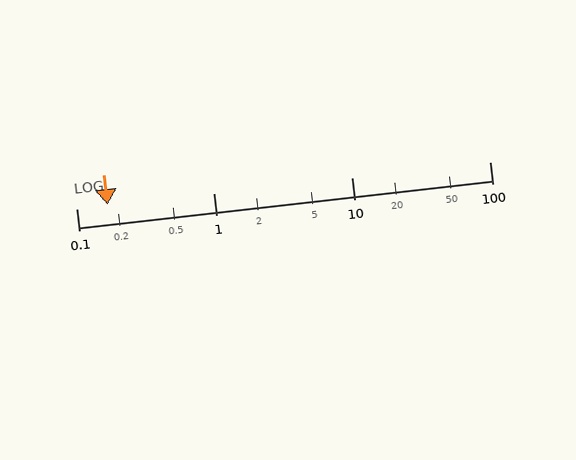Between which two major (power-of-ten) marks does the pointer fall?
The pointer is between 0.1 and 1.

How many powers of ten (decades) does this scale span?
The scale spans 3 decades, from 0.1 to 100.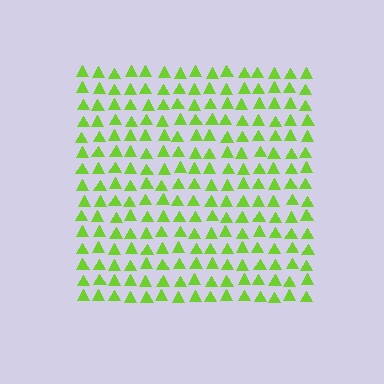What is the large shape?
The large shape is a square.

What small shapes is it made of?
It is made of small triangles.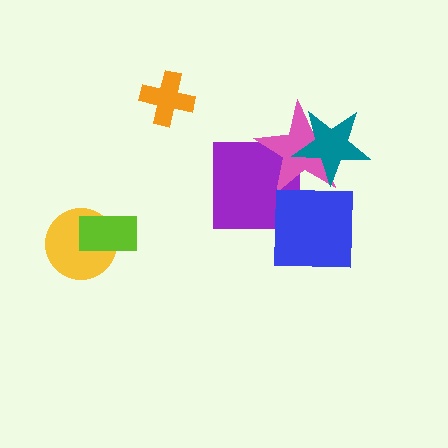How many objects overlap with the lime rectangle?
1 object overlaps with the lime rectangle.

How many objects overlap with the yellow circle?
1 object overlaps with the yellow circle.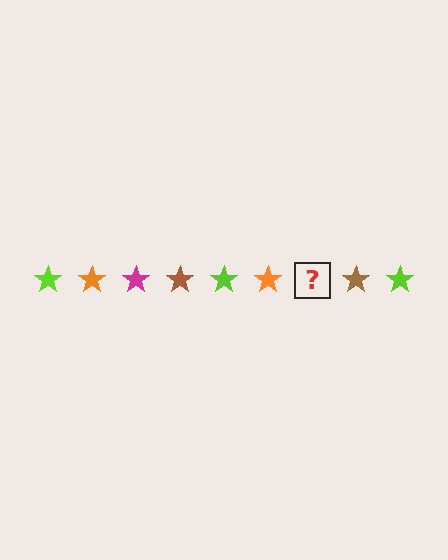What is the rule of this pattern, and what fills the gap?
The rule is that the pattern cycles through lime, orange, magenta, brown stars. The gap should be filled with a magenta star.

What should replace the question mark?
The question mark should be replaced with a magenta star.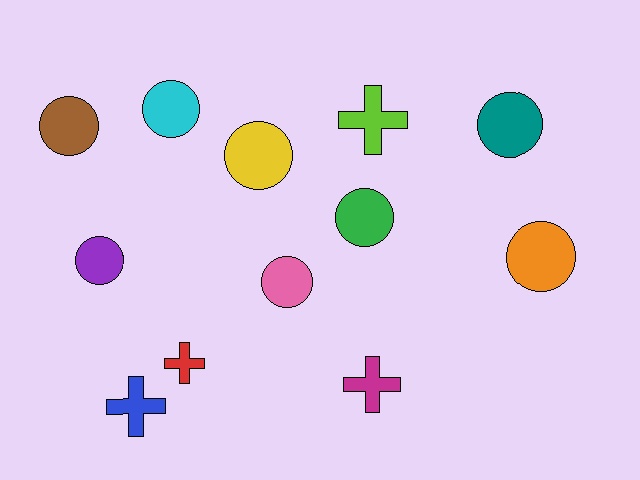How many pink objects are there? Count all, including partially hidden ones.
There is 1 pink object.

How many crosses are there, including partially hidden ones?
There are 4 crosses.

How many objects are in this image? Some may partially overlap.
There are 12 objects.